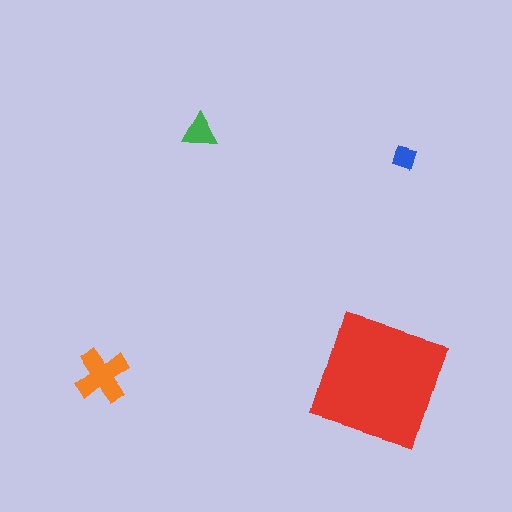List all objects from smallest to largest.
The blue diamond, the green triangle, the orange cross, the red square.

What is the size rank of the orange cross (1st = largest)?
2nd.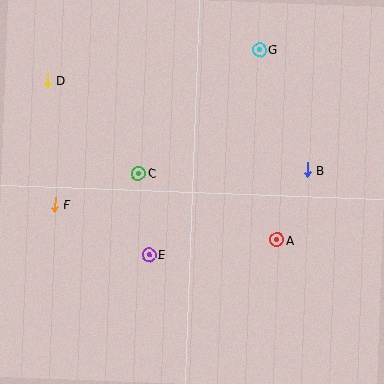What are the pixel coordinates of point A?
Point A is at (277, 240).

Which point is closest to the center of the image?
Point C at (139, 173) is closest to the center.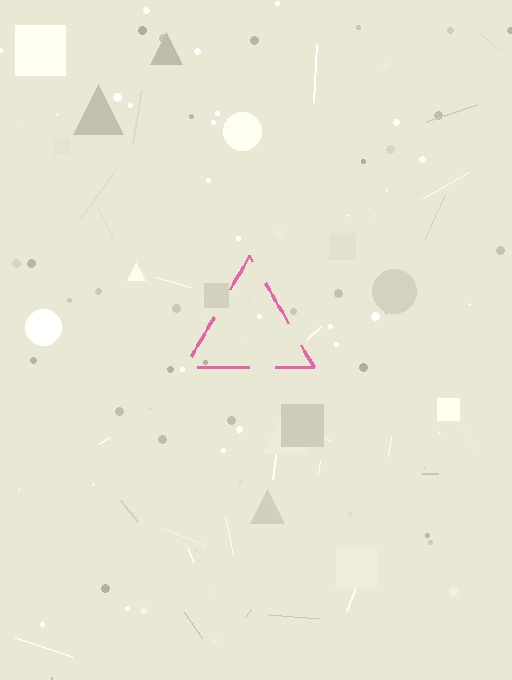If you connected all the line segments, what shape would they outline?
They would outline a triangle.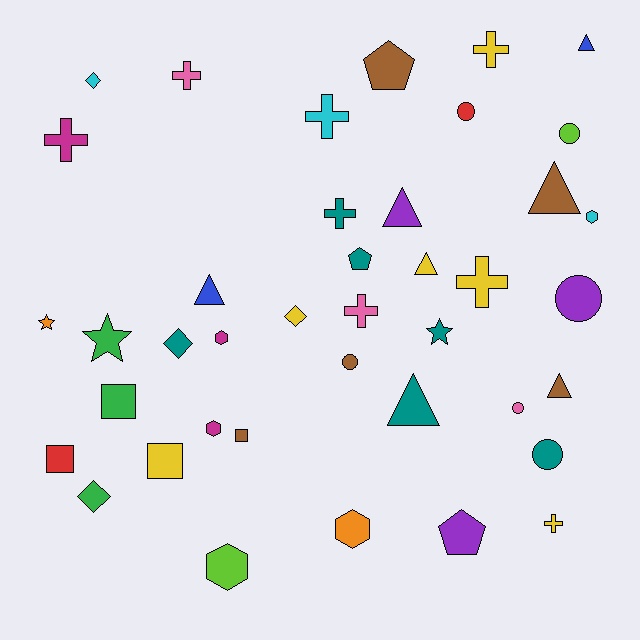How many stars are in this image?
There are 3 stars.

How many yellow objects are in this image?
There are 6 yellow objects.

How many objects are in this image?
There are 40 objects.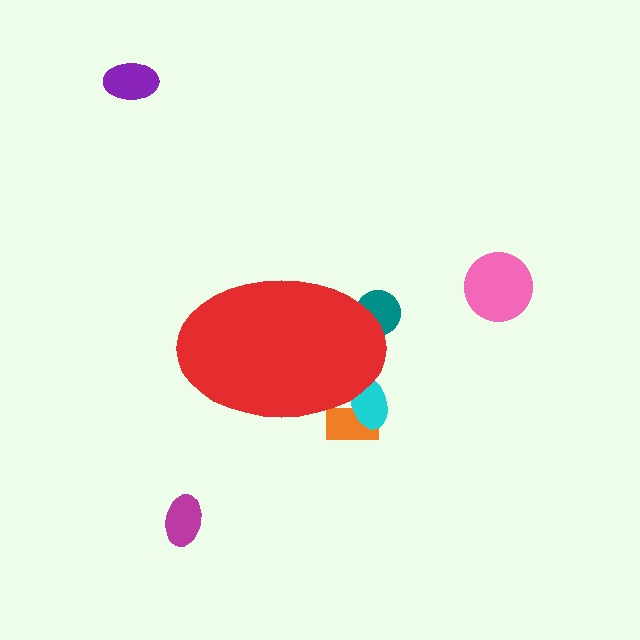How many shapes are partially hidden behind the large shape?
3 shapes are partially hidden.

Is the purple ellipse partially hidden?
No, the purple ellipse is fully visible.